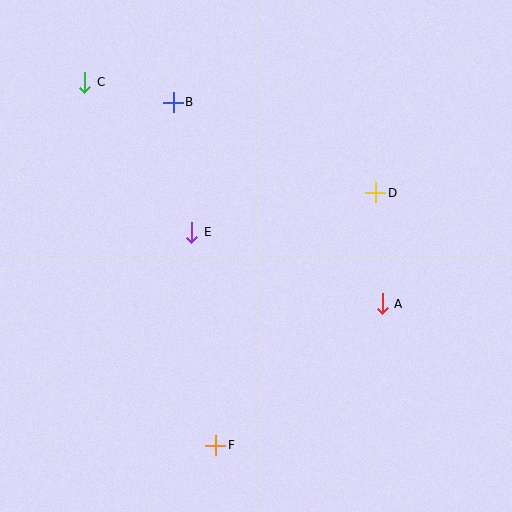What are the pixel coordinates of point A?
Point A is at (382, 304).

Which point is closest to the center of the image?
Point E at (192, 232) is closest to the center.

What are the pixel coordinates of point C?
Point C is at (85, 82).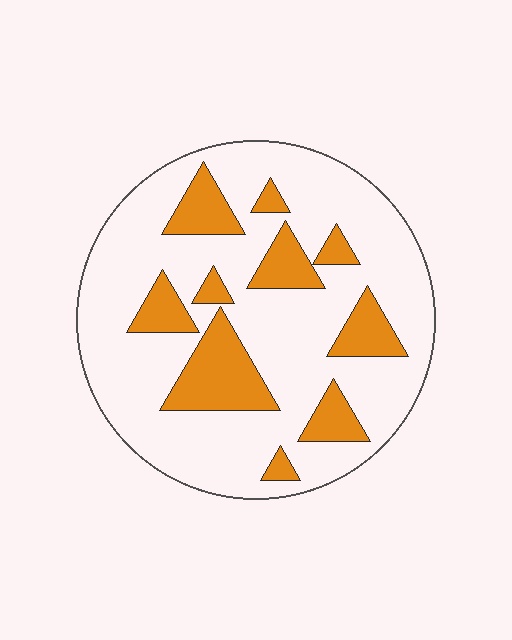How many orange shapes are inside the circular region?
10.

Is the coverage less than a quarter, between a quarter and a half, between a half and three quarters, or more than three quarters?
Less than a quarter.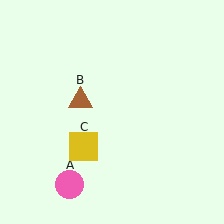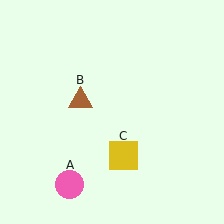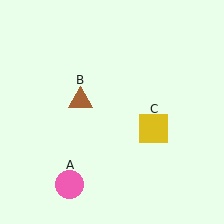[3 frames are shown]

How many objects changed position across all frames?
1 object changed position: yellow square (object C).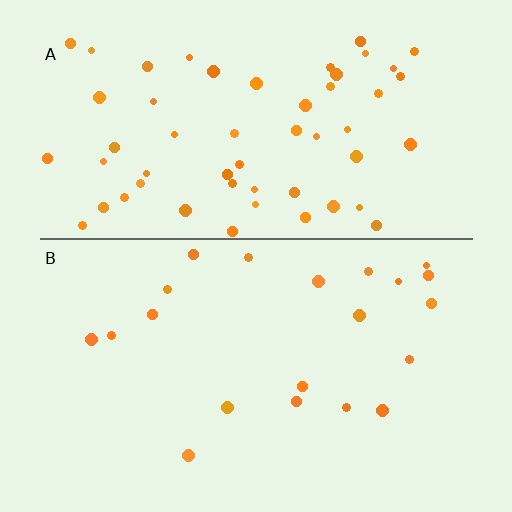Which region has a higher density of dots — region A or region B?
A (the top).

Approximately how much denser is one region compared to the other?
Approximately 2.7× — region A over region B.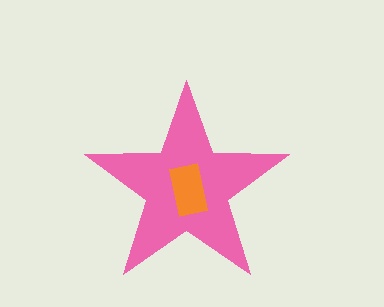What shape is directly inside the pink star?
The orange rectangle.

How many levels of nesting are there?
2.